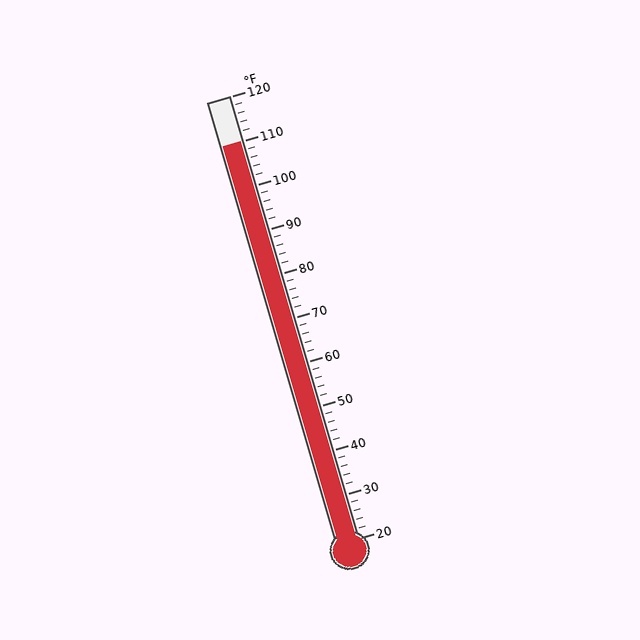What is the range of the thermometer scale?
The thermometer scale ranges from 20°F to 120°F.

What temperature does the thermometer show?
The thermometer shows approximately 110°F.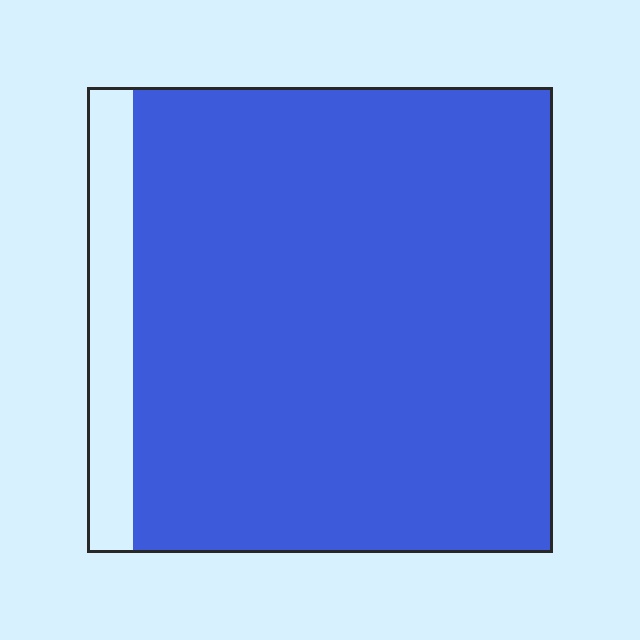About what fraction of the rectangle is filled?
About nine tenths (9/10).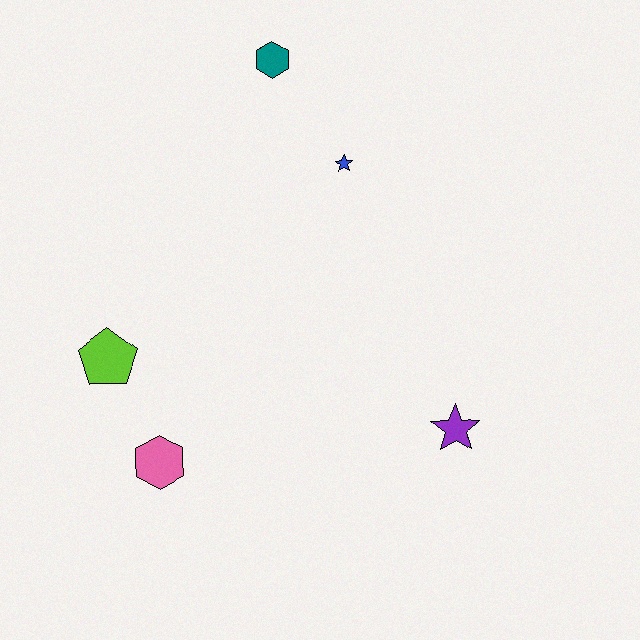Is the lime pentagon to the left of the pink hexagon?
Yes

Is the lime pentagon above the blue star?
No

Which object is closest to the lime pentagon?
The pink hexagon is closest to the lime pentagon.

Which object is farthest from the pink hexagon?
The teal hexagon is farthest from the pink hexagon.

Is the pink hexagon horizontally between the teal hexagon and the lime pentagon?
Yes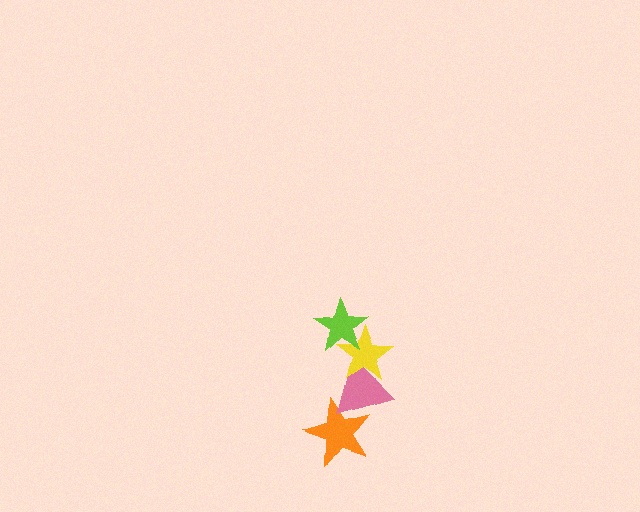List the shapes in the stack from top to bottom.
From top to bottom: the lime star, the yellow star, the pink triangle, the orange star.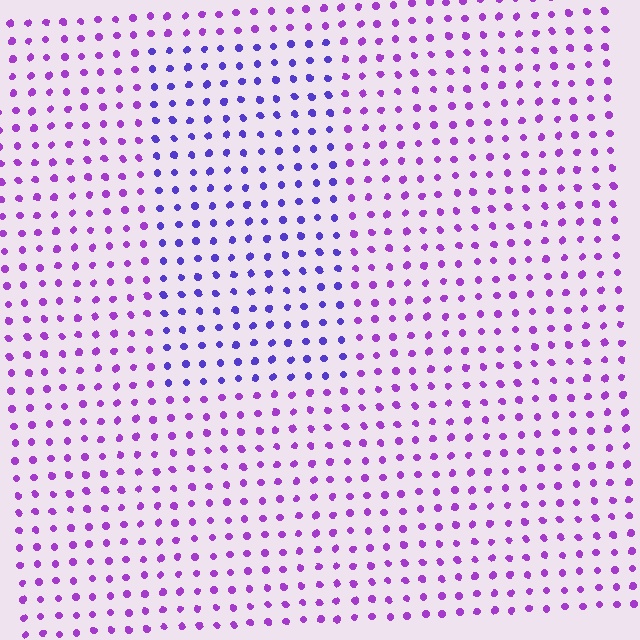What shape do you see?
I see a rectangle.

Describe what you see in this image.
The image is filled with small purple elements in a uniform arrangement. A rectangle-shaped region is visible where the elements are tinted to a slightly different hue, forming a subtle color boundary.